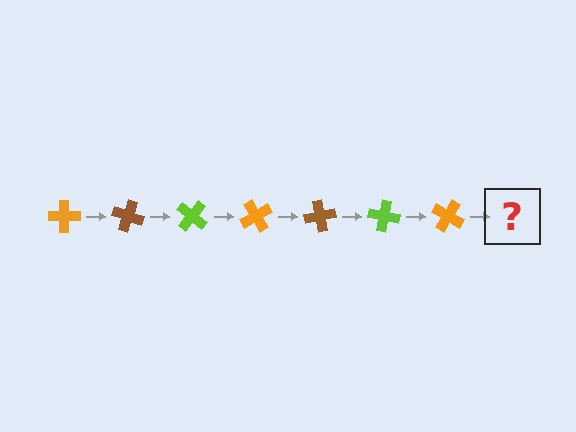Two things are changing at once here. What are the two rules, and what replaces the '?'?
The two rules are that it rotates 20 degrees each step and the color cycles through orange, brown, and lime. The '?' should be a brown cross, rotated 140 degrees from the start.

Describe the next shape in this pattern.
It should be a brown cross, rotated 140 degrees from the start.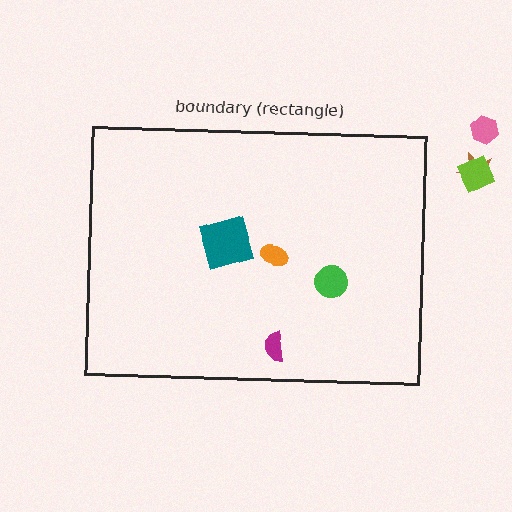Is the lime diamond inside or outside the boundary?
Outside.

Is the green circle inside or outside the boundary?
Inside.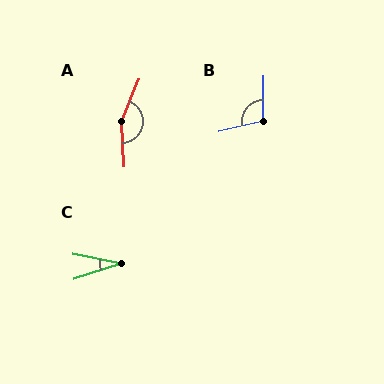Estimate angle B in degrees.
Approximately 103 degrees.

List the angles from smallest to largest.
C (30°), B (103°), A (154°).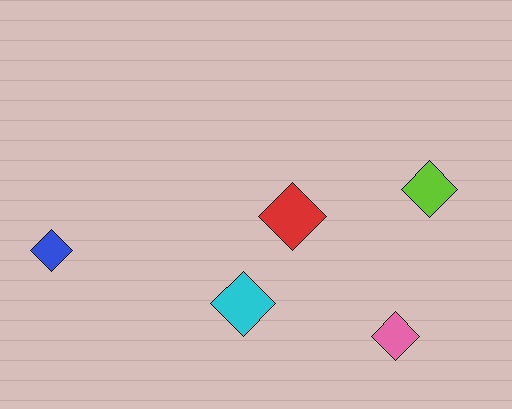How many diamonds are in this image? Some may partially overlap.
There are 5 diamonds.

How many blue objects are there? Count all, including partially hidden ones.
There is 1 blue object.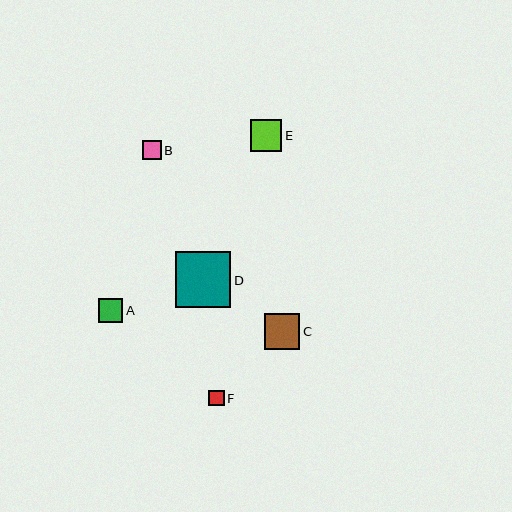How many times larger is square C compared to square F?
Square C is approximately 2.3 times the size of square F.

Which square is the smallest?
Square F is the smallest with a size of approximately 16 pixels.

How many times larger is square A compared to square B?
Square A is approximately 1.3 times the size of square B.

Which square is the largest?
Square D is the largest with a size of approximately 56 pixels.